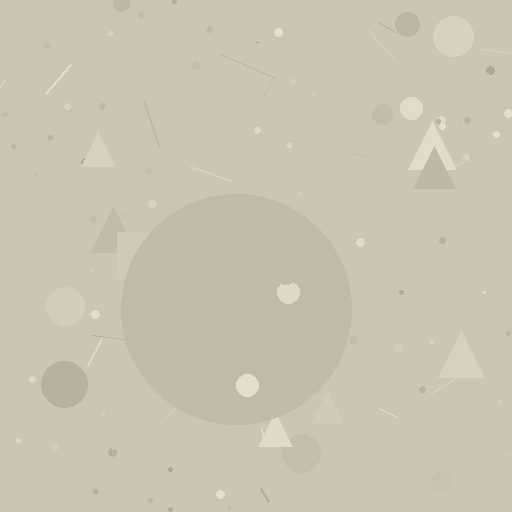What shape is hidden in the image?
A circle is hidden in the image.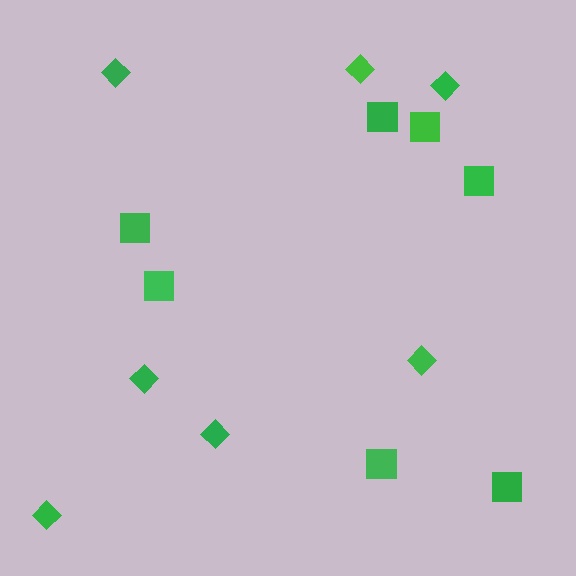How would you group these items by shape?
There are 2 groups: one group of diamonds (7) and one group of squares (7).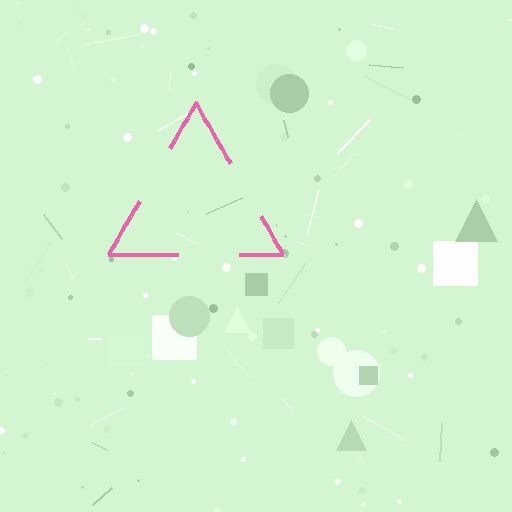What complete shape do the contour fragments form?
The contour fragments form a triangle.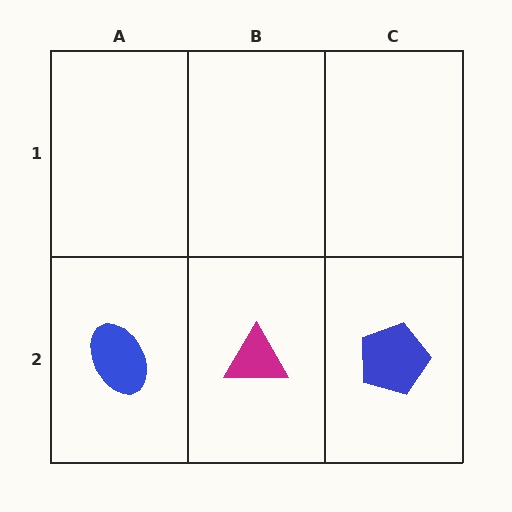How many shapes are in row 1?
0 shapes.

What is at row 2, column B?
A magenta triangle.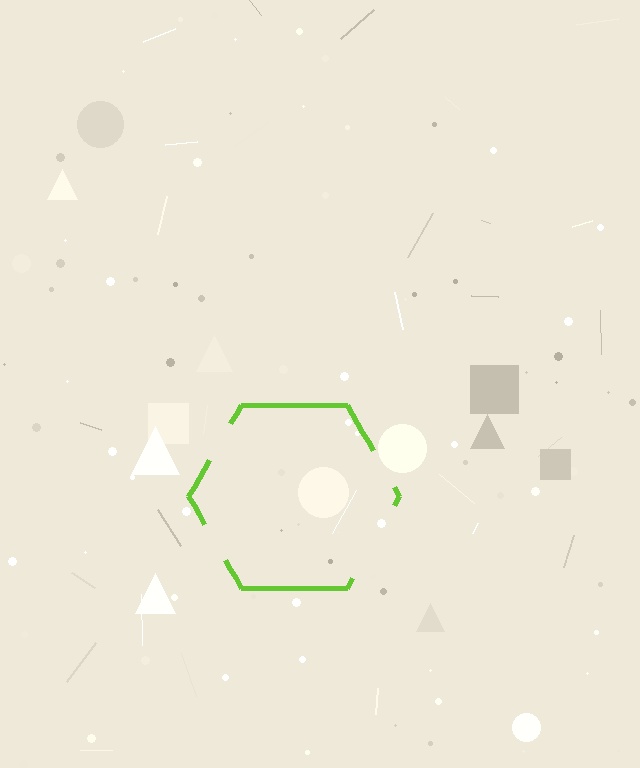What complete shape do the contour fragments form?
The contour fragments form a hexagon.